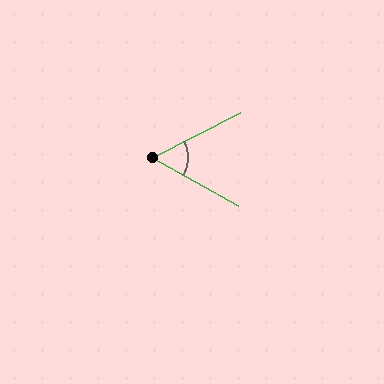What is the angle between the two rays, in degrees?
Approximately 56 degrees.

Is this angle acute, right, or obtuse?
It is acute.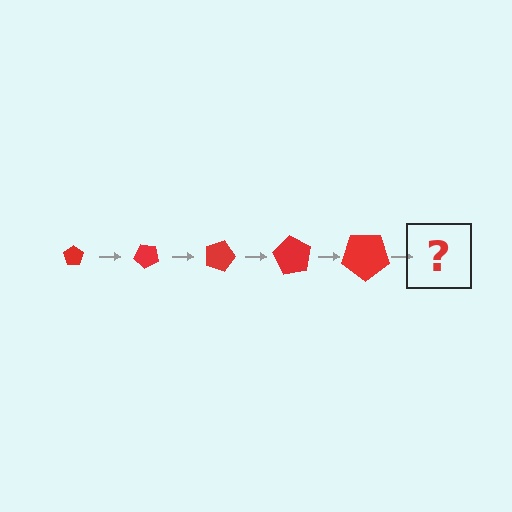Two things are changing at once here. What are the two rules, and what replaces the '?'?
The two rules are that the pentagon grows larger each step and it rotates 45 degrees each step. The '?' should be a pentagon, larger than the previous one and rotated 225 degrees from the start.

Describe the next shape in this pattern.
It should be a pentagon, larger than the previous one and rotated 225 degrees from the start.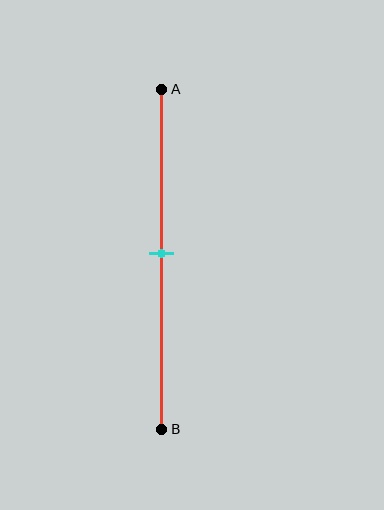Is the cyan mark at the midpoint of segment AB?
Yes, the mark is approximately at the midpoint.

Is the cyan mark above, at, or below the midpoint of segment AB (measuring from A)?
The cyan mark is approximately at the midpoint of segment AB.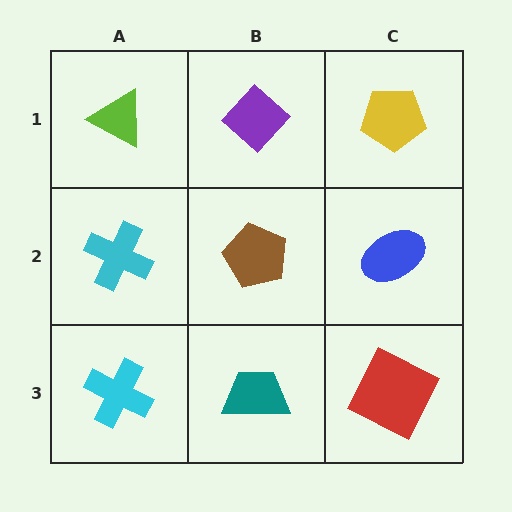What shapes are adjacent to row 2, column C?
A yellow pentagon (row 1, column C), a red square (row 3, column C), a brown pentagon (row 2, column B).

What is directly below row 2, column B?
A teal trapezoid.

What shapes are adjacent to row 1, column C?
A blue ellipse (row 2, column C), a purple diamond (row 1, column B).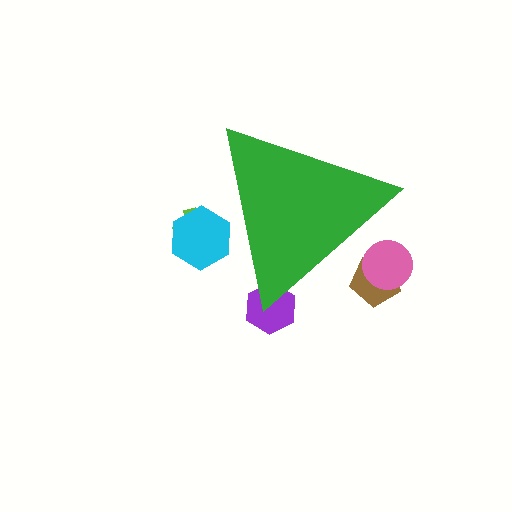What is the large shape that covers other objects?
A green triangle.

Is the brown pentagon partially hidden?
Yes, the brown pentagon is partially hidden behind the green triangle.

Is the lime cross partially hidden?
Yes, the lime cross is partially hidden behind the green triangle.